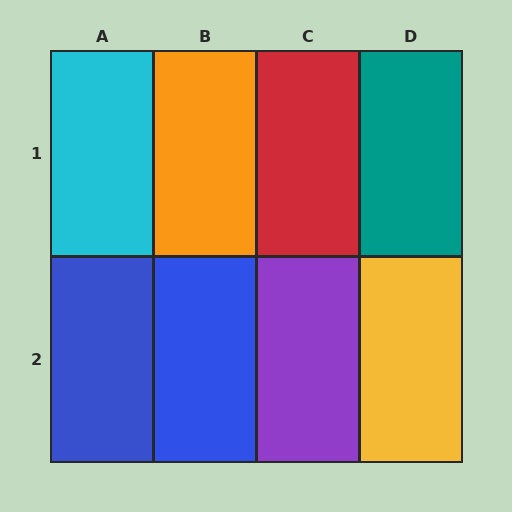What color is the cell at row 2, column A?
Blue.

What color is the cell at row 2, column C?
Purple.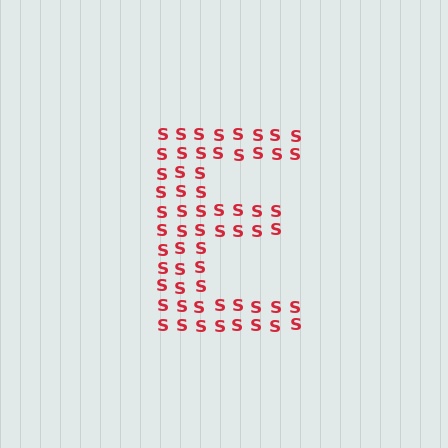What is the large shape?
The large shape is the letter E.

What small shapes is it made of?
It is made of small letter S's.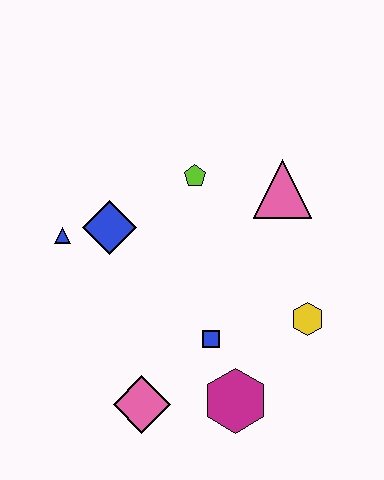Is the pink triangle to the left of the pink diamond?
No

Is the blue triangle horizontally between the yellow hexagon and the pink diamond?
No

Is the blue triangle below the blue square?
No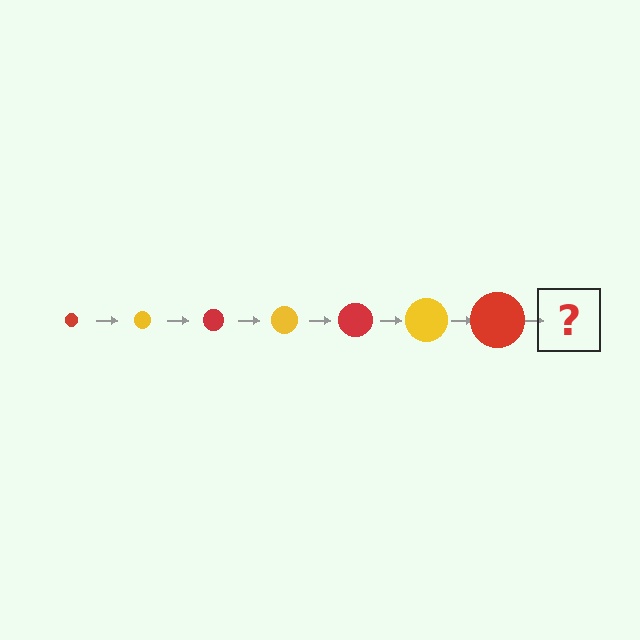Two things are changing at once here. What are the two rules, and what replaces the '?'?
The two rules are that the circle grows larger each step and the color cycles through red and yellow. The '?' should be a yellow circle, larger than the previous one.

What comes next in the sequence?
The next element should be a yellow circle, larger than the previous one.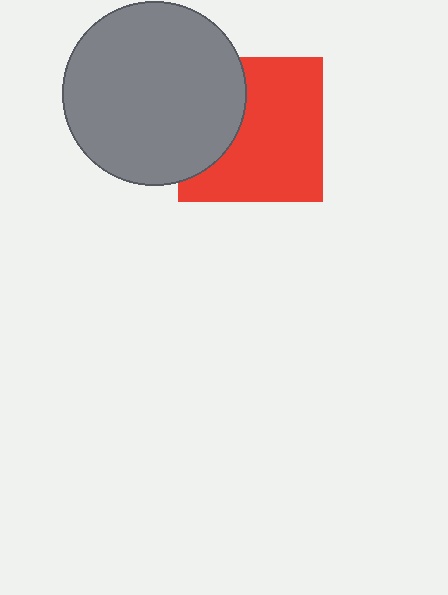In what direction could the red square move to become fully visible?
The red square could move right. That would shift it out from behind the gray circle entirely.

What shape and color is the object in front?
The object in front is a gray circle.